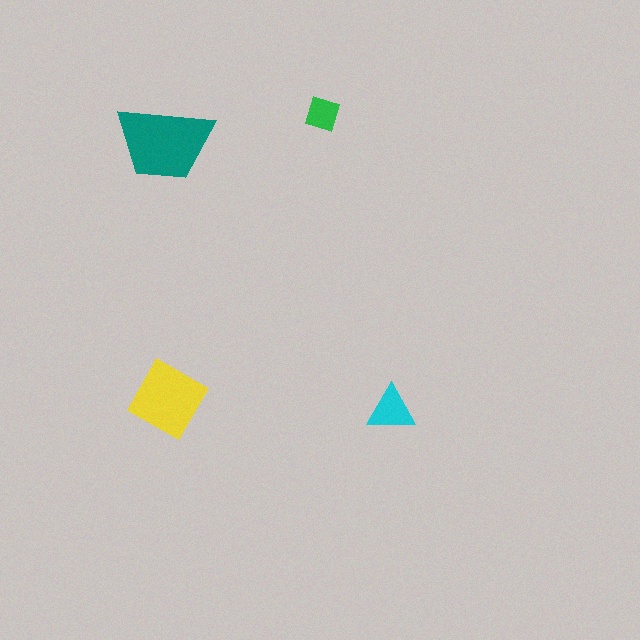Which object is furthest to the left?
The teal trapezoid is leftmost.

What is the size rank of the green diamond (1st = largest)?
4th.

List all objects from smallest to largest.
The green diamond, the cyan triangle, the yellow square, the teal trapezoid.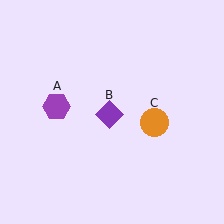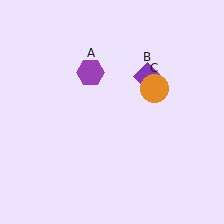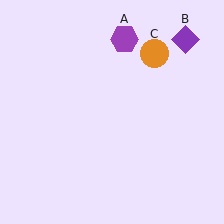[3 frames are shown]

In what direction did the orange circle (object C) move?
The orange circle (object C) moved up.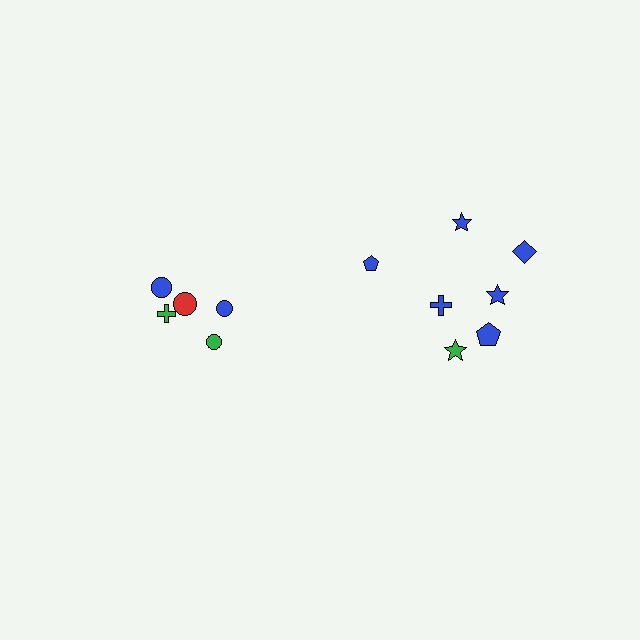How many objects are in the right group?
There are 7 objects.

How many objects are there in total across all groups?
There are 12 objects.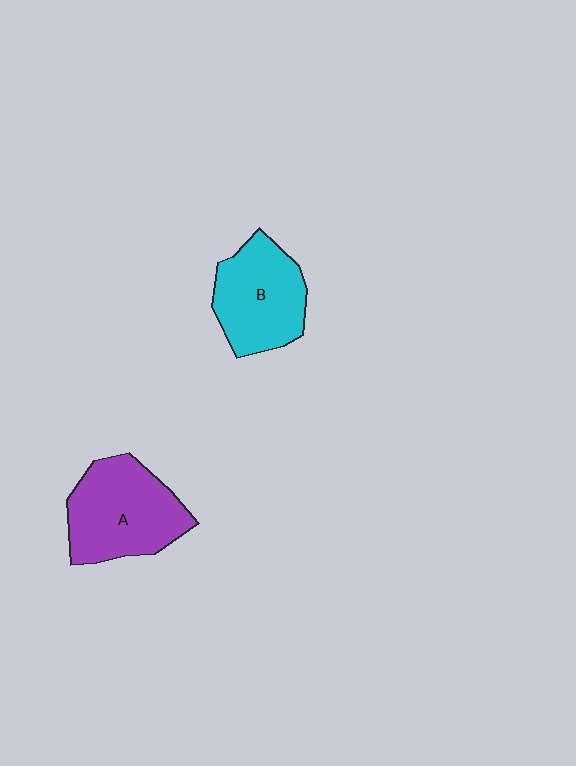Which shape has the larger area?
Shape A (purple).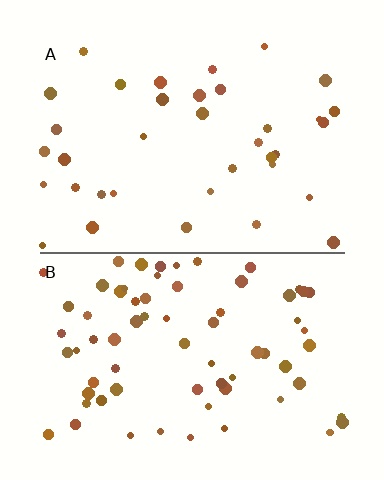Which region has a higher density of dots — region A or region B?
B (the bottom).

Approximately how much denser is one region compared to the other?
Approximately 2.0× — region B over region A.